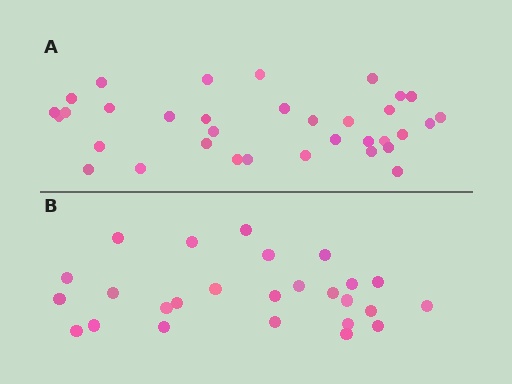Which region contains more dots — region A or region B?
Region A (the top region) has more dots.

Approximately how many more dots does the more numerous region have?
Region A has roughly 8 or so more dots than region B.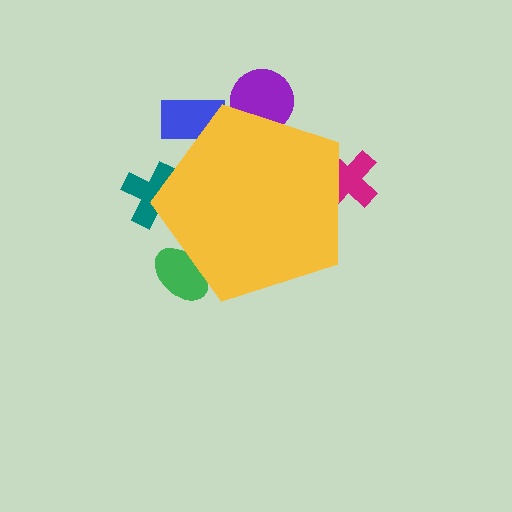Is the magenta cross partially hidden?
Yes, the magenta cross is partially hidden behind the yellow pentagon.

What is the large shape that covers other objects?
A yellow pentagon.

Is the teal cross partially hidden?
Yes, the teal cross is partially hidden behind the yellow pentagon.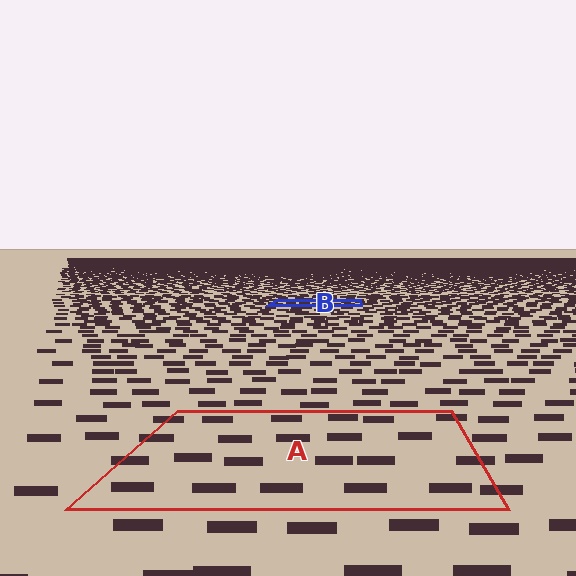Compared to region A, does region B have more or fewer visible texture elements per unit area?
Region B has more texture elements per unit area — they are packed more densely because it is farther away.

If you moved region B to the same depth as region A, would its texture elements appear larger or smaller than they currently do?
They would appear larger. At a closer depth, the same texture elements are projected at a bigger on-screen size.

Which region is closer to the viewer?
Region A is closer. The texture elements there are larger and more spread out.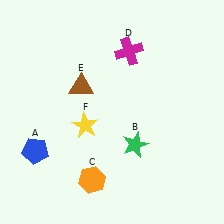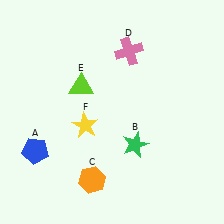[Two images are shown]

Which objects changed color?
D changed from magenta to pink. E changed from brown to lime.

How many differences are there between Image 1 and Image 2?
There are 2 differences between the two images.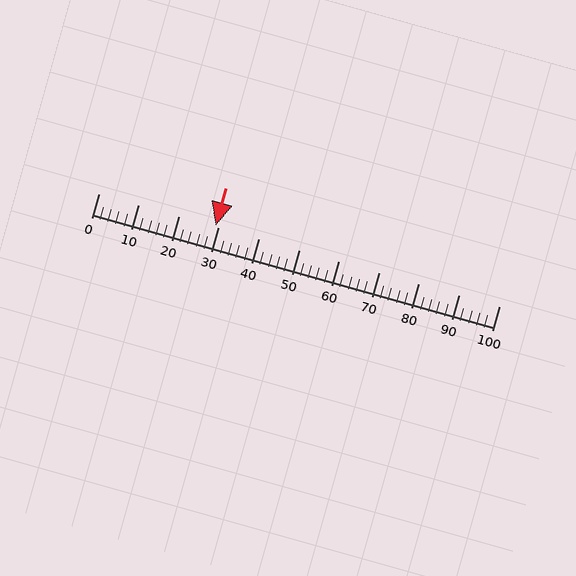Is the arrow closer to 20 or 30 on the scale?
The arrow is closer to 30.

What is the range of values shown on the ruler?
The ruler shows values from 0 to 100.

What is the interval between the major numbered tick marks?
The major tick marks are spaced 10 units apart.